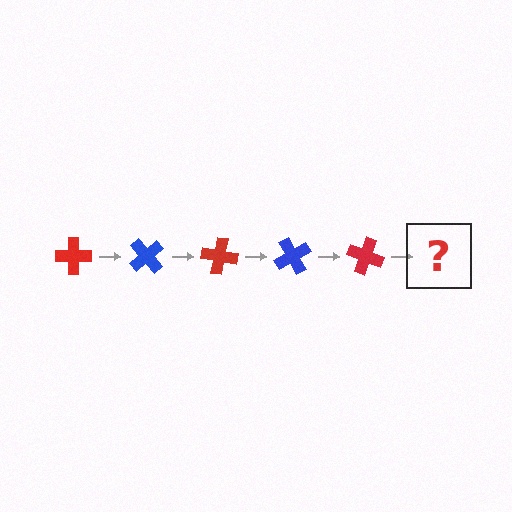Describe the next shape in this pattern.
It should be a blue cross, rotated 250 degrees from the start.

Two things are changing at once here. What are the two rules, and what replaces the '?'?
The two rules are that it rotates 50 degrees each step and the color cycles through red and blue. The '?' should be a blue cross, rotated 250 degrees from the start.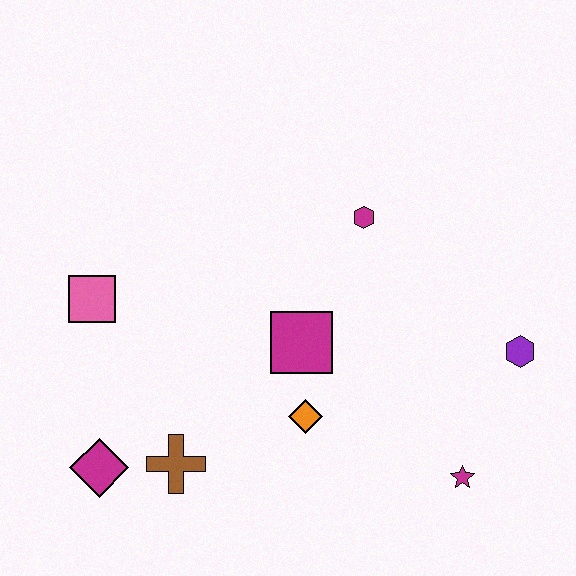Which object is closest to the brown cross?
The magenta diamond is closest to the brown cross.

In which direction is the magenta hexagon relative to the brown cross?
The magenta hexagon is above the brown cross.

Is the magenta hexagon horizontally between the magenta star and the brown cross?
Yes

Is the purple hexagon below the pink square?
Yes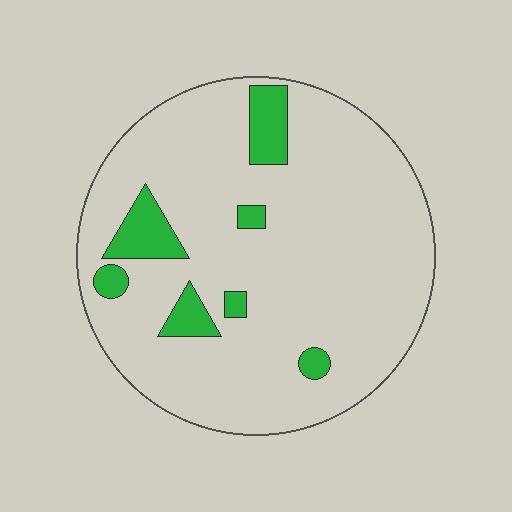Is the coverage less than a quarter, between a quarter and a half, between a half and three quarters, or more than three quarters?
Less than a quarter.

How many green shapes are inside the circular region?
7.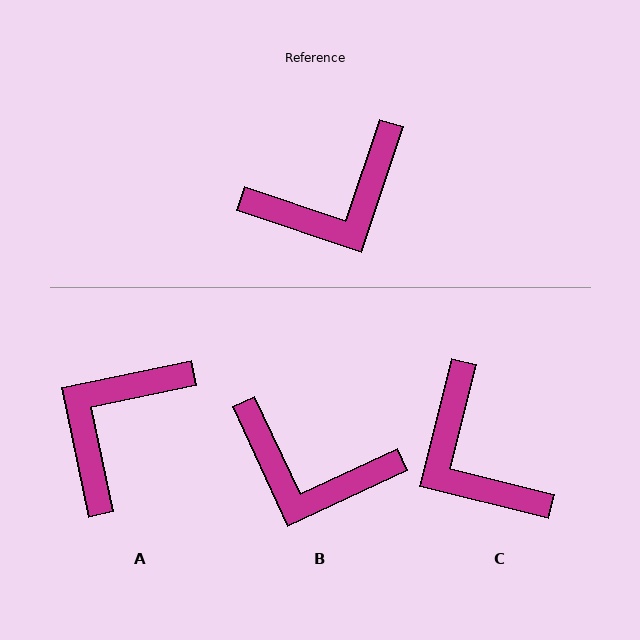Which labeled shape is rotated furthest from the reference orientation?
A, about 150 degrees away.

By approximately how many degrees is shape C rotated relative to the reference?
Approximately 86 degrees clockwise.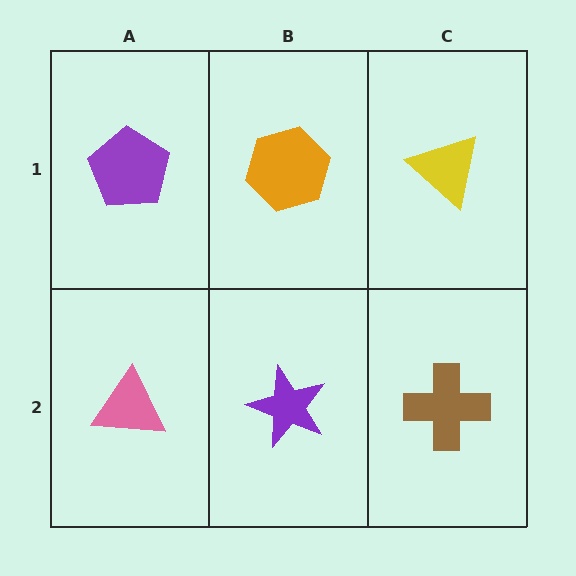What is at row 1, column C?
A yellow triangle.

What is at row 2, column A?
A pink triangle.